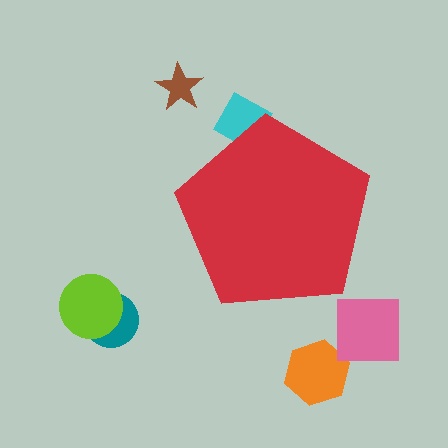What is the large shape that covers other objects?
A red pentagon.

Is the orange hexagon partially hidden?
No, the orange hexagon is fully visible.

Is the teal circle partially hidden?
No, the teal circle is fully visible.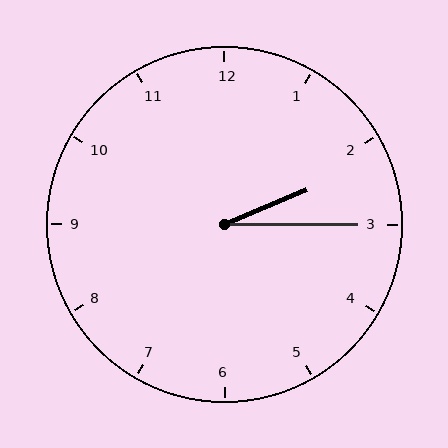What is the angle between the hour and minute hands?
Approximately 22 degrees.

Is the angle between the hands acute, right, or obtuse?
It is acute.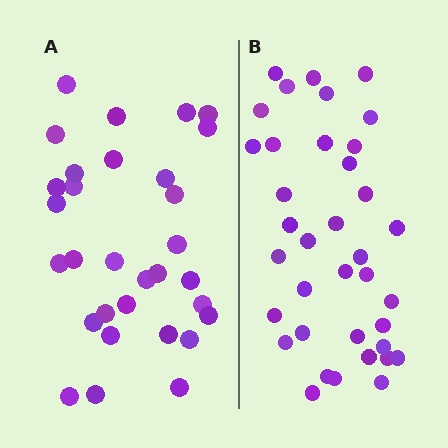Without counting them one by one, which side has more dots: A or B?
Region B (the right region) has more dots.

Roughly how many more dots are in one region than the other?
Region B has about 6 more dots than region A.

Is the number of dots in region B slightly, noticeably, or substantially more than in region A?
Region B has only slightly more — the two regions are fairly close. The ratio is roughly 1.2 to 1.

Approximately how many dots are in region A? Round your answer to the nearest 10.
About 30 dots. (The exact count is 31, which rounds to 30.)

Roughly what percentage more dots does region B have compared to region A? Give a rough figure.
About 20% more.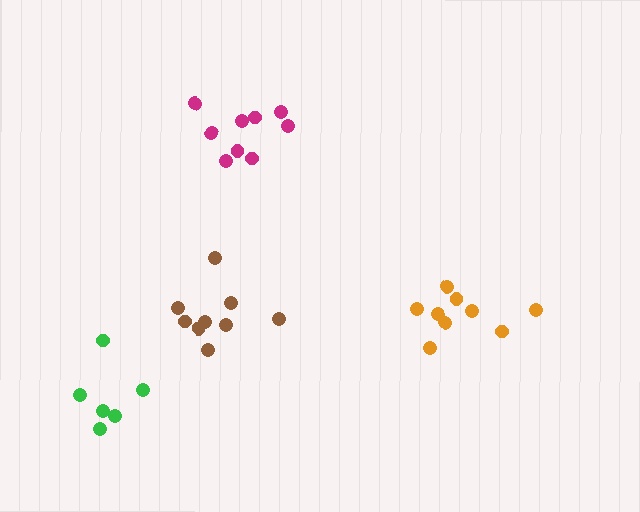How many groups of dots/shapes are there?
There are 4 groups.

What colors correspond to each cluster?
The clusters are colored: orange, magenta, brown, green.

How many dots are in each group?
Group 1: 9 dots, Group 2: 9 dots, Group 3: 9 dots, Group 4: 6 dots (33 total).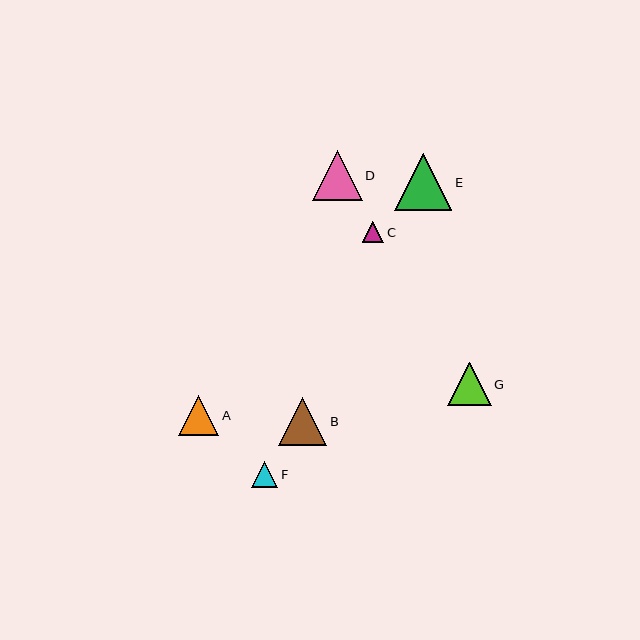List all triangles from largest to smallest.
From largest to smallest: E, D, B, G, A, F, C.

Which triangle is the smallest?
Triangle C is the smallest with a size of approximately 22 pixels.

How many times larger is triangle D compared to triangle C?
Triangle D is approximately 2.3 times the size of triangle C.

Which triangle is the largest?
Triangle E is the largest with a size of approximately 57 pixels.